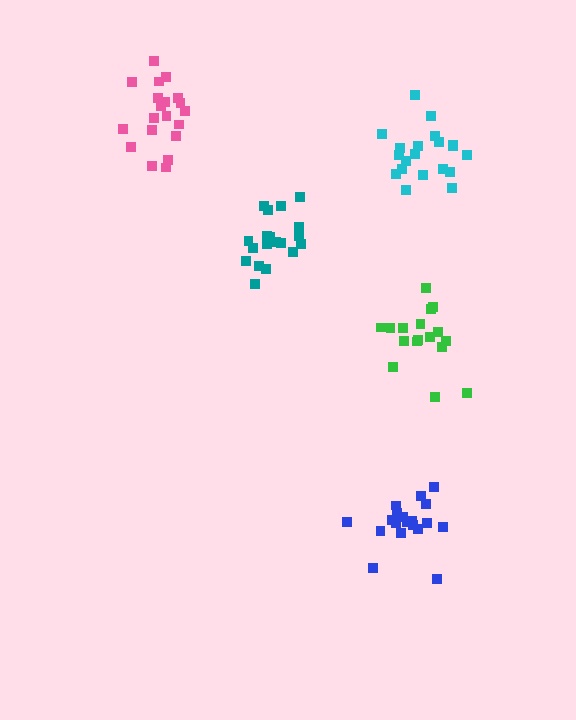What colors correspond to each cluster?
The clusters are colored: pink, green, cyan, blue, teal.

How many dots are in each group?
Group 1: 20 dots, Group 2: 17 dots, Group 3: 20 dots, Group 4: 19 dots, Group 5: 21 dots (97 total).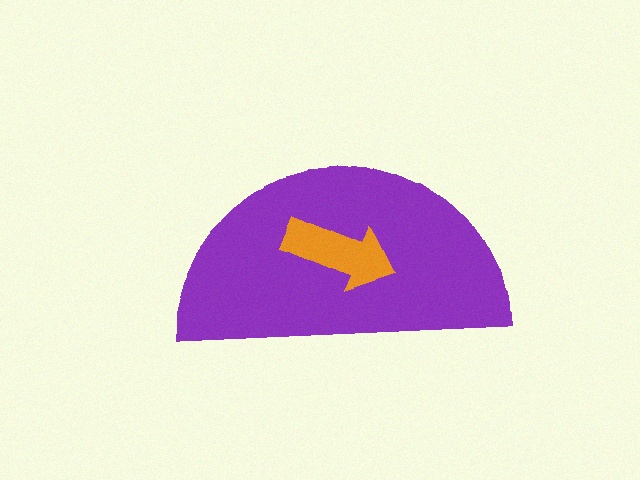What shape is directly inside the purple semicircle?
The orange arrow.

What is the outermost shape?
The purple semicircle.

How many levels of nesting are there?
2.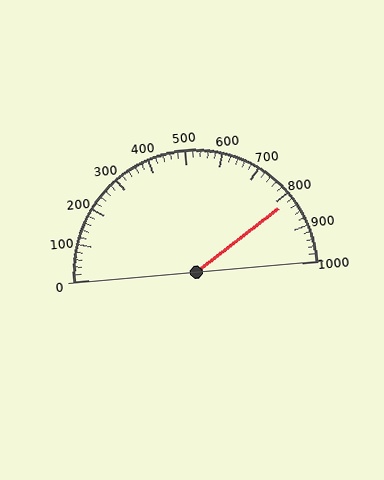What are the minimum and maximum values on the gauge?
The gauge ranges from 0 to 1000.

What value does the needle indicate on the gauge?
The needle indicates approximately 820.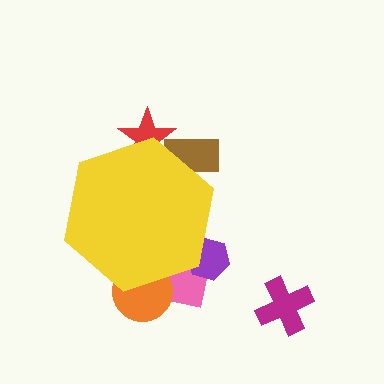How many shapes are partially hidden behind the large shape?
5 shapes are partially hidden.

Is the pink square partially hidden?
Yes, the pink square is partially hidden behind the yellow hexagon.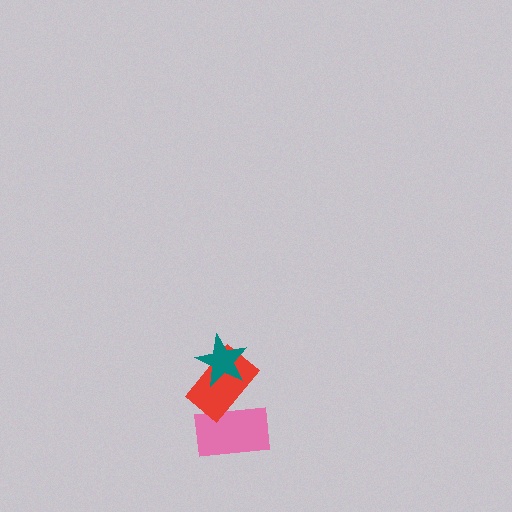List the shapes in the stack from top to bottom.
From top to bottom: the teal star, the red rectangle, the pink rectangle.